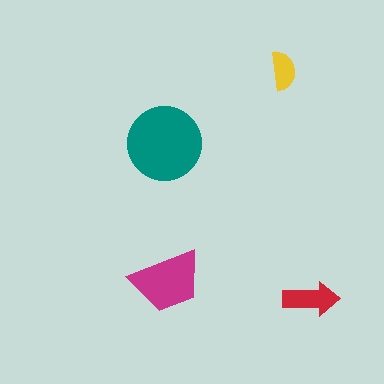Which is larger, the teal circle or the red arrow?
The teal circle.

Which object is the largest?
The teal circle.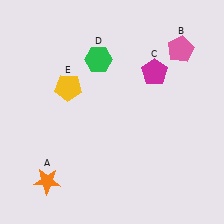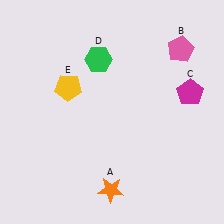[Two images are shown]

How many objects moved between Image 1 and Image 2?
2 objects moved between the two images.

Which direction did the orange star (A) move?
The orange star (A) moved right.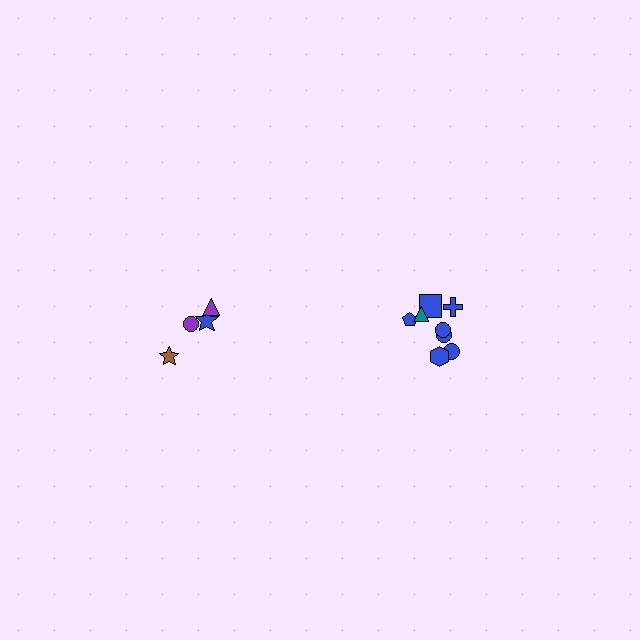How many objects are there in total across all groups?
There are 12 objects.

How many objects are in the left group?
There are 4 objects.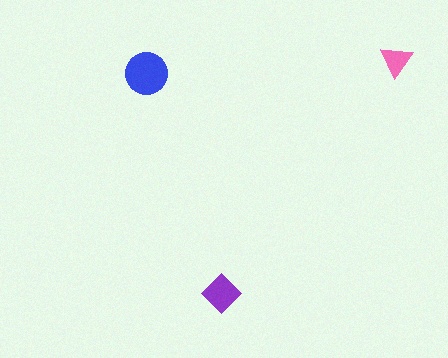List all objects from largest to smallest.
The blue circle, the purple diamond, the pink triangle.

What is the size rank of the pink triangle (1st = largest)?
3rd.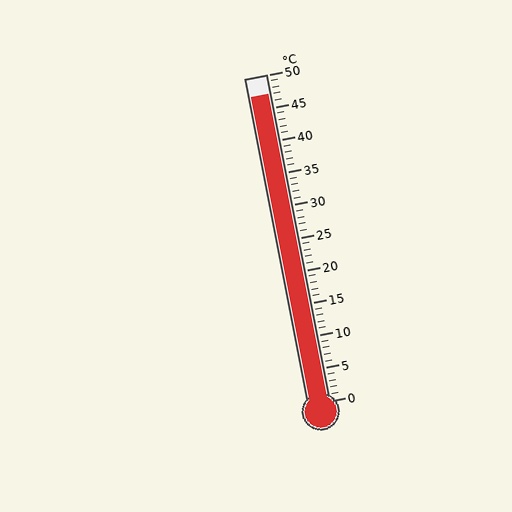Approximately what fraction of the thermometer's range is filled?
The thermometer is filled to approximately 95% of its range.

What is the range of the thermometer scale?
The thermometer scale ranges from 0°C to 50°C.